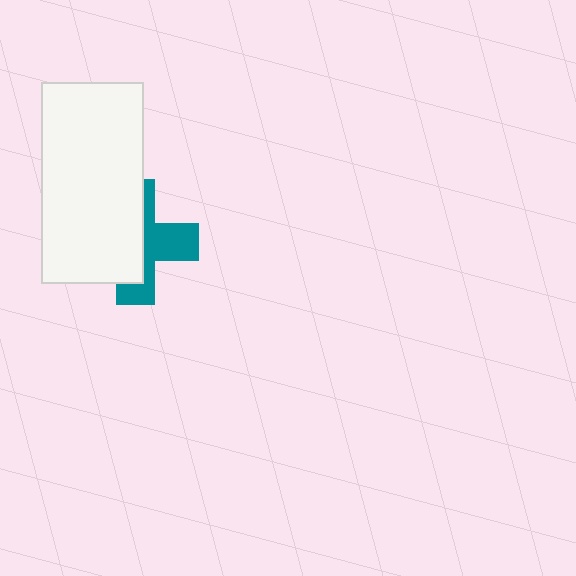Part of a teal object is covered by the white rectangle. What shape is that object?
It is a cross.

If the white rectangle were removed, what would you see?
You would see the complete teal cross.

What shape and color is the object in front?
The object in front is a white rectangle.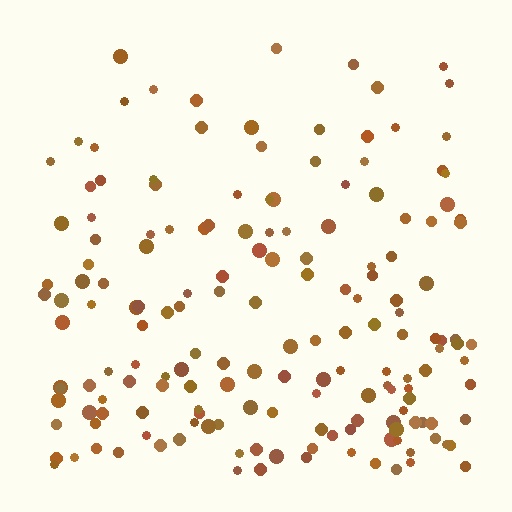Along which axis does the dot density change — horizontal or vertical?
Vertical.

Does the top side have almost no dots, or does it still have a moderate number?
Still a moderate number, just noticeably fewer than the bottom.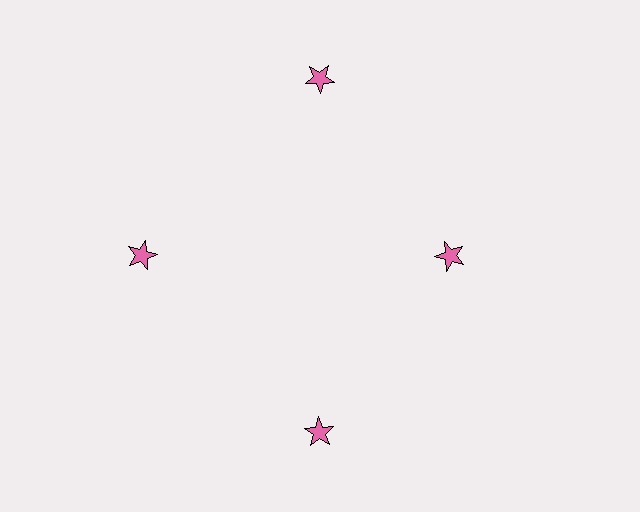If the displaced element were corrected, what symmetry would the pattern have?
It would have 4-fold rotational symmetry — the pattern would map onto itself every 90 degrees.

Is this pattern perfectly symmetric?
No. The 4 pink stars are arranged in a ring, but one element near the 3 o'clock position is pulled inward toward the center, breaking the 4-fold rotational symmetry.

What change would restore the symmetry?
The symmetry would be restored by moving it outward, back onto the ring so that all 4 stars sit at equal angles and equal distance from the center.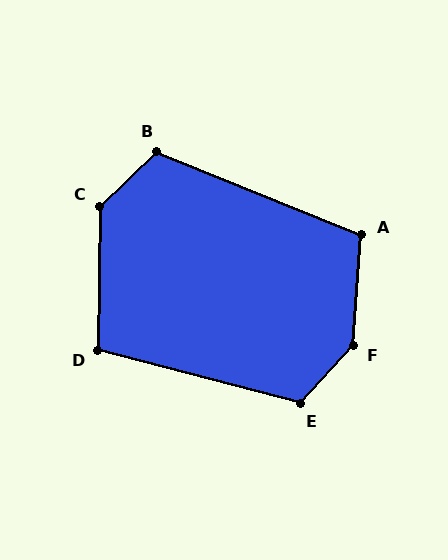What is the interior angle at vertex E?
Approximately 118 degrees (obtuse).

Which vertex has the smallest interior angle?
D, at approximately 104 degrees.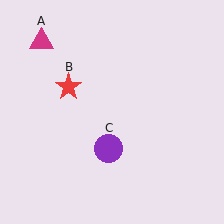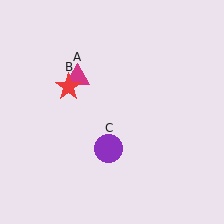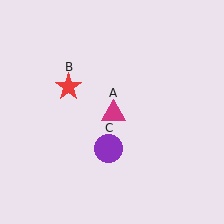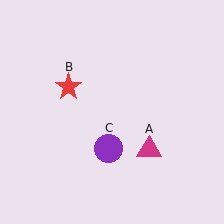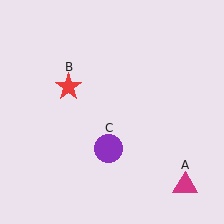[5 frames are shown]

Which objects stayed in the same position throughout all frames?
Red star (object B) and purple circle (object C) remained stationary.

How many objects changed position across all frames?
1 object changed position: magenta triangle (object A).